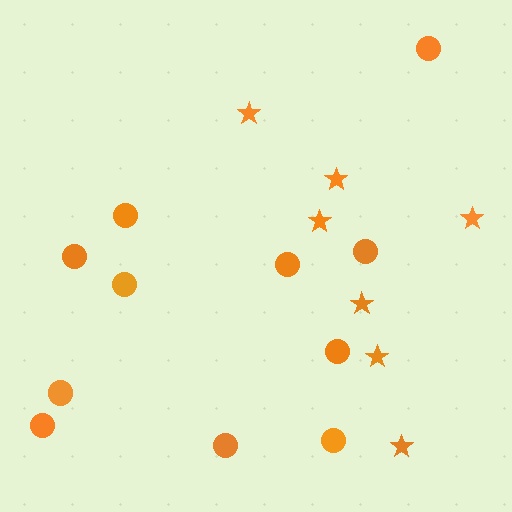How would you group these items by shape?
There are 2 groups: one group of circles (11) and one group of stars (7).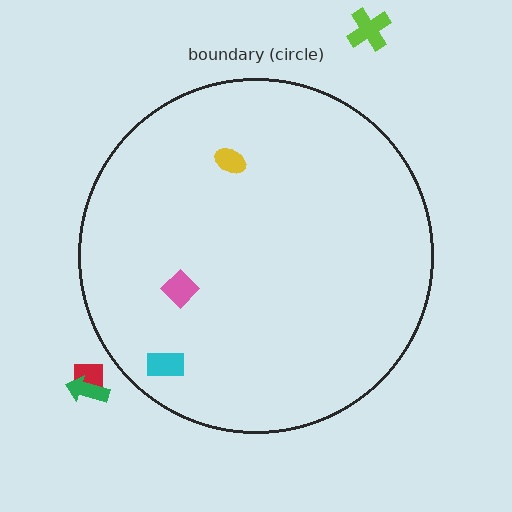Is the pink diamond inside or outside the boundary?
Inside.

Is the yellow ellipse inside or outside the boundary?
Inside.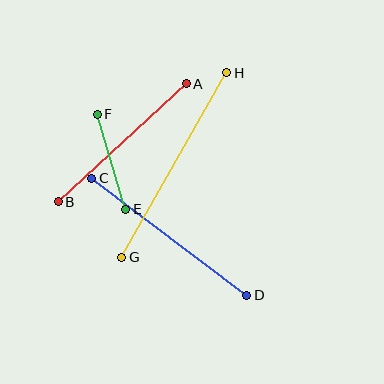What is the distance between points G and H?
The distance is approximately 212 pixels.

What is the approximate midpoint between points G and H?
The midpoint is at approximately (174, 165) pixels.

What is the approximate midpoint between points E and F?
The midpoint is at approximately (111, 162) pixels.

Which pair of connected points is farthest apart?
Points G and H are farthest apart.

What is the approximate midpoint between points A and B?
The midpoint is at approximately (122, 143) pixels.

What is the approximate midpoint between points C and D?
The midpoint is at approximately (169, 237) pixels.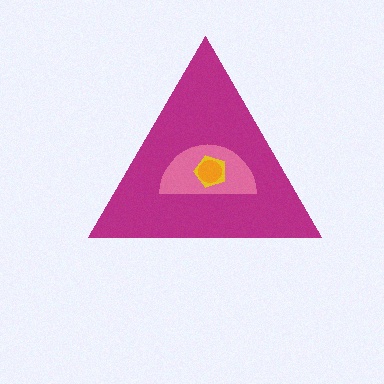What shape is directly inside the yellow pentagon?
The orange circle.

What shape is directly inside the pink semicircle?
The yellow pentagon.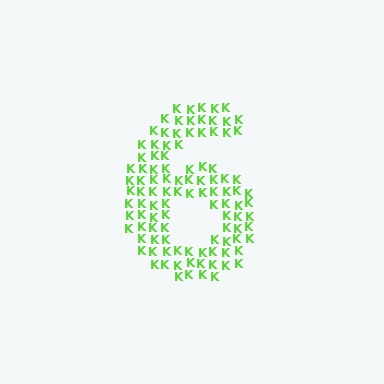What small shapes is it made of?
It is made of small letter K's.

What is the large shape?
The large shape is the digit 6.